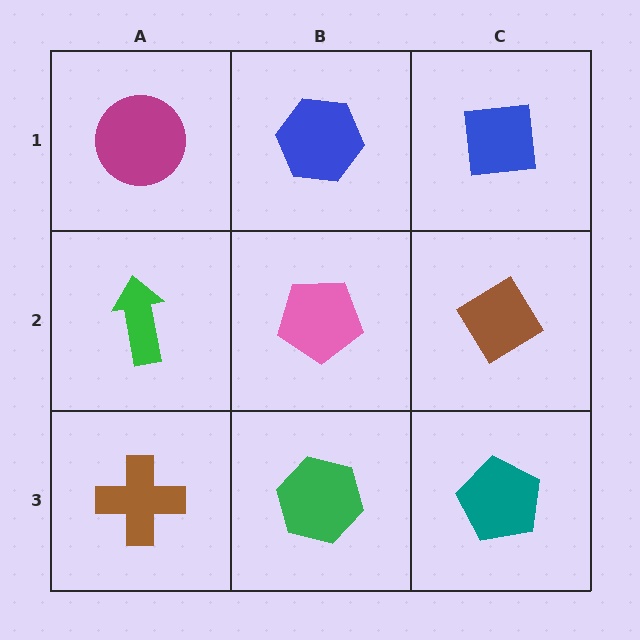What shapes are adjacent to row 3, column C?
A brown diamond (row 2, column C), a green hexagon (row 3, column B).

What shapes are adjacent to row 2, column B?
A blue hexagon (row 1, column B), a green hexagon (row 3, column B), a green arrow (row 2, column A), a brown diamond (row 2, column C).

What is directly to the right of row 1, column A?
A blue hexagon.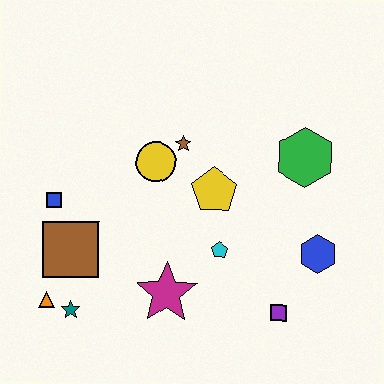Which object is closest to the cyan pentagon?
The yellow pentagon is closest to the cyan pentagon.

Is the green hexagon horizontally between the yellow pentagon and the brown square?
No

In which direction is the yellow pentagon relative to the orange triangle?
The yellow pentagon is to the right of the orange triangle.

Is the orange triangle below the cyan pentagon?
Yes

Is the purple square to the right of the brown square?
Yes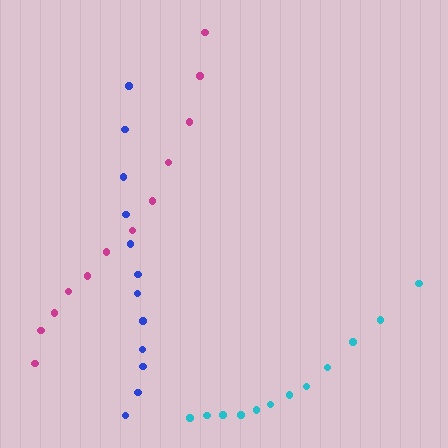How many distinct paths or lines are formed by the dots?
There are 3 distinct paths.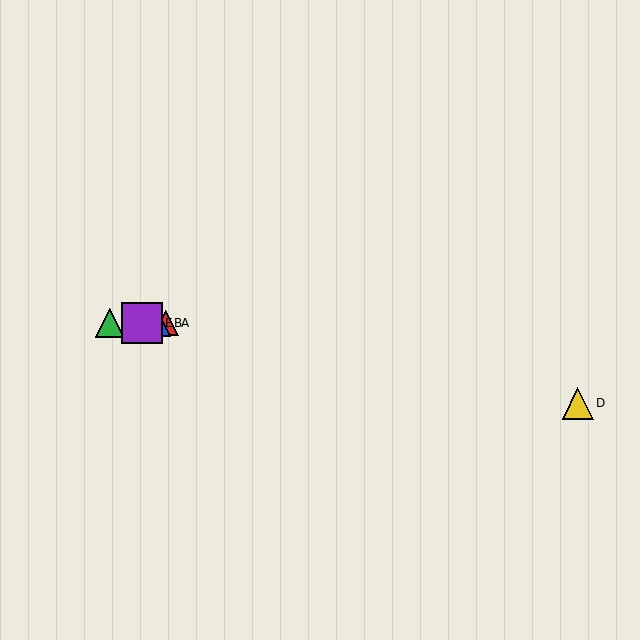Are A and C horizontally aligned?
Yes, both are at y≈323.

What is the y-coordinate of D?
Object D is at y≈403.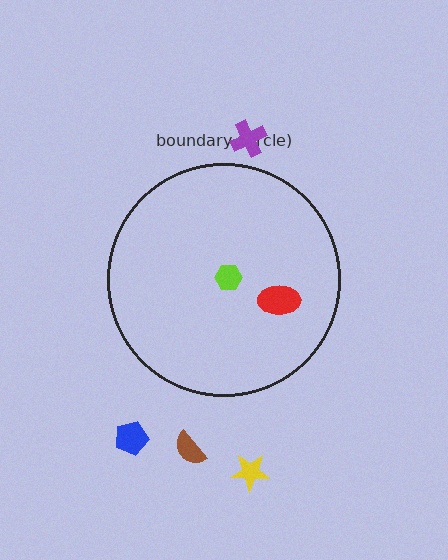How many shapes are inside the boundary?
2 inside, 4 outside.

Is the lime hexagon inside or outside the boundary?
Inside.